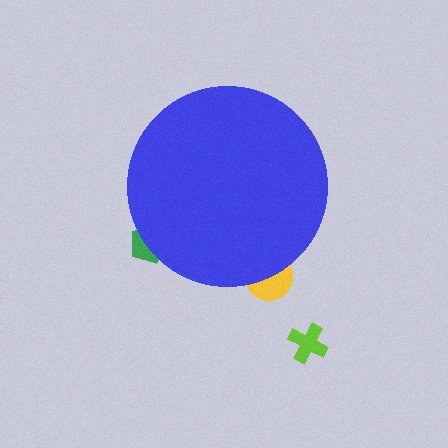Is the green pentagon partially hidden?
Yes, the green pentagon is partially hidden behind the blue circle.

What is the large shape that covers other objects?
A blue circle.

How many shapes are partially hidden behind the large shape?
2 shapes are partially hidden.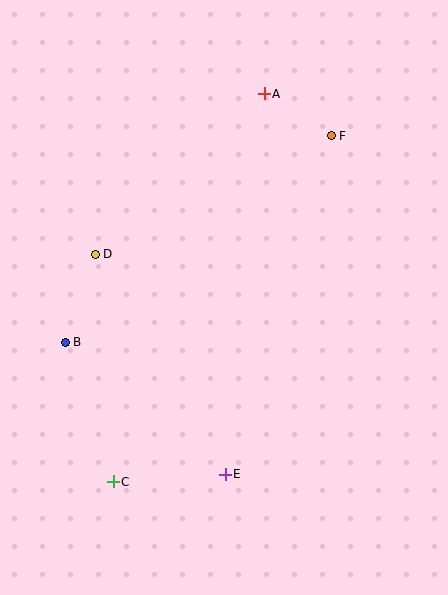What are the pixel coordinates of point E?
Point E is at (225, 474).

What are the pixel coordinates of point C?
Point C is at (113, 482).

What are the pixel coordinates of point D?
Point D is at (95, 254).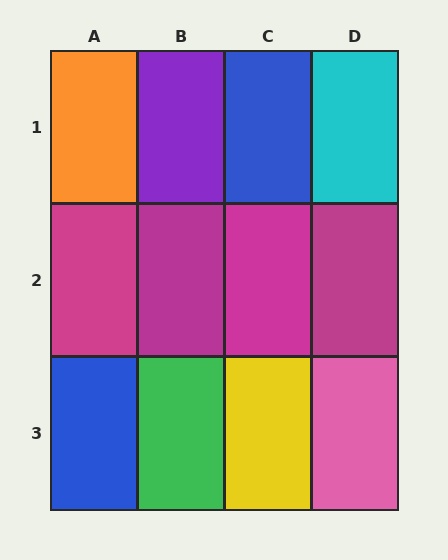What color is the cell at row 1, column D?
Cyan.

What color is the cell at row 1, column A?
Orange.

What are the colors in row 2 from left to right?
Magenta, magenta, magenta, magenta.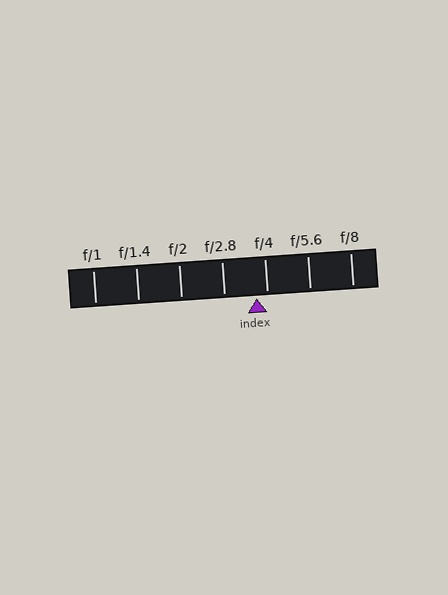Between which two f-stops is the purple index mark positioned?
The index mark is between f/2.8 and f/4.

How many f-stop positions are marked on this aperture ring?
There are 7 f-stop positions marked.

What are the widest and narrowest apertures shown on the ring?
The widest aperture shown is f/1 and the narrowest is f/8.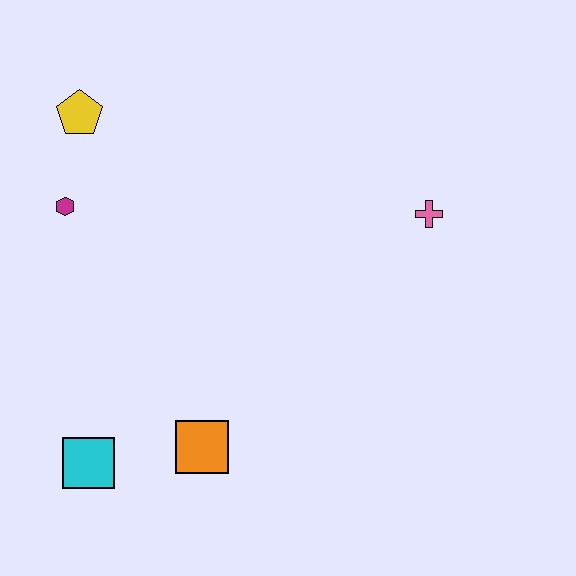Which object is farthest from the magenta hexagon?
The pink cross is farthest from the magenta hexagon.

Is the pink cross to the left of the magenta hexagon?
No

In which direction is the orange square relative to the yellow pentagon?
The orange square is below the yellow pentagon.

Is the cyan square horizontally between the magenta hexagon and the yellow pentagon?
No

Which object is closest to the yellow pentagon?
The magenta hexagon is closest to the yellow pentagon.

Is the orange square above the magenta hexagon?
No